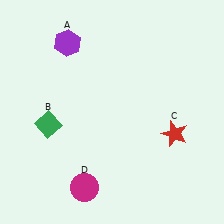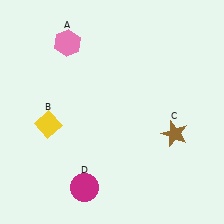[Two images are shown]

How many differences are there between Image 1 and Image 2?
There are 3 differences between the two images.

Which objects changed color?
A changed from purple to pink. B changed from green to yellow. C changed from red to brown.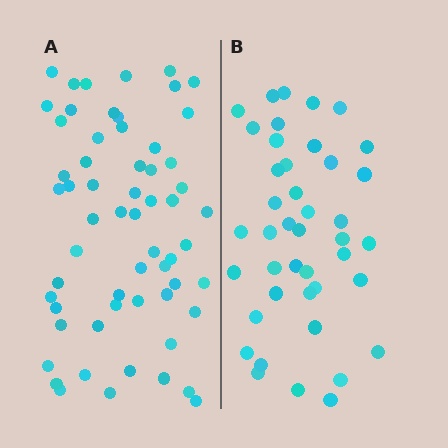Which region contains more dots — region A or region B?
Region A (the left region) has more dots.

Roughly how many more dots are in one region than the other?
Region A has approximately 20 more dots than region B.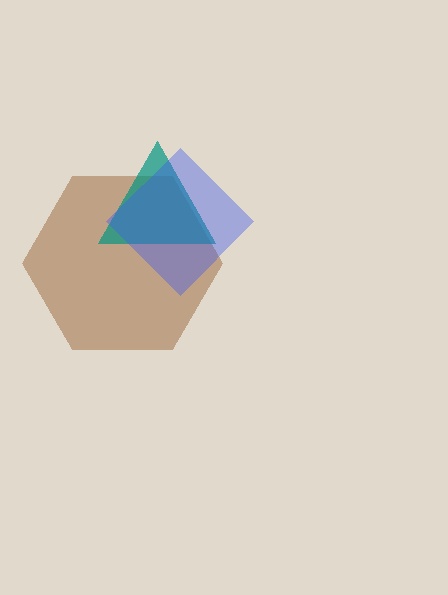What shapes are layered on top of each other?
The layered shapes are: a brown hexagon, a teal triangle, a blue diamond.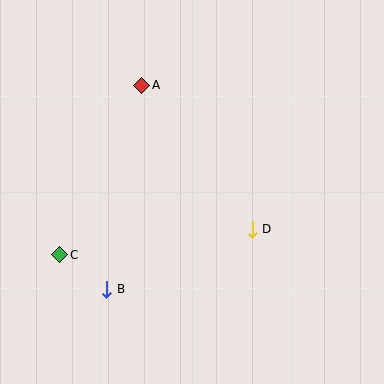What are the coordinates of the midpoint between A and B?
The midpoint between A and B is at (124, 187).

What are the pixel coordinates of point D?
Point D is at (252, 229).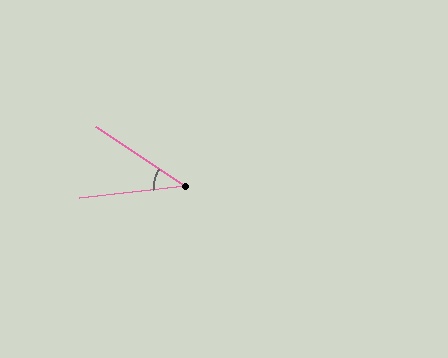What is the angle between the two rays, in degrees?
Approximately 40 degrees.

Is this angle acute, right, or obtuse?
It is acute.